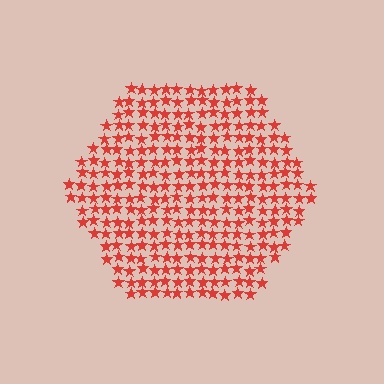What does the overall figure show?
The overall figure shows a hexagon.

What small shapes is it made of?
It is made of small stars.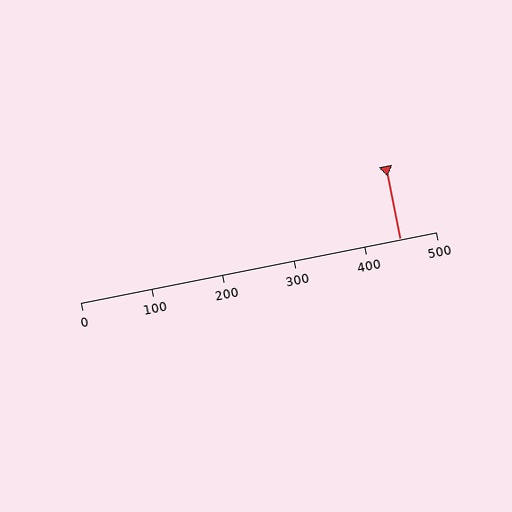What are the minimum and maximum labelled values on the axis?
The axis runs from 0 to 500.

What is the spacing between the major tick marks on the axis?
The major ticks are spaced 100 apart.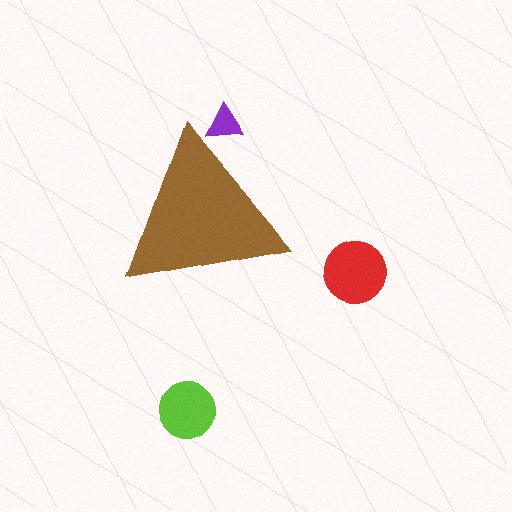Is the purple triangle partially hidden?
Yes, the purple triangle is partially hidden behind the brown triangle.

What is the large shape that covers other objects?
A brown triangle.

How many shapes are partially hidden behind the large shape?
1 shape is partially hidden.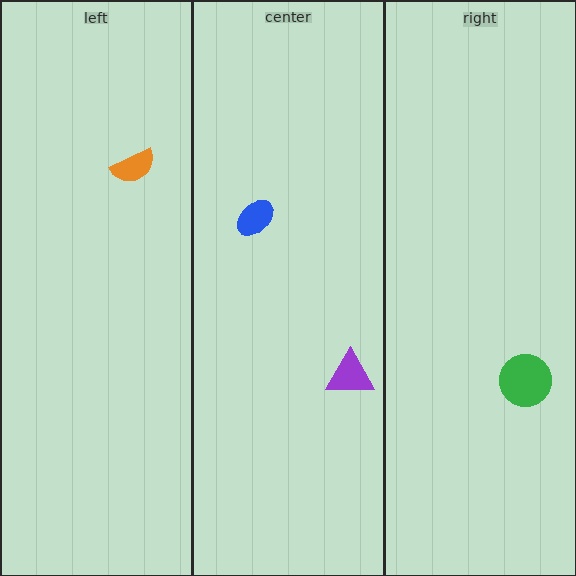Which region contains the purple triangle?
The center region.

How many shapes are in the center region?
2.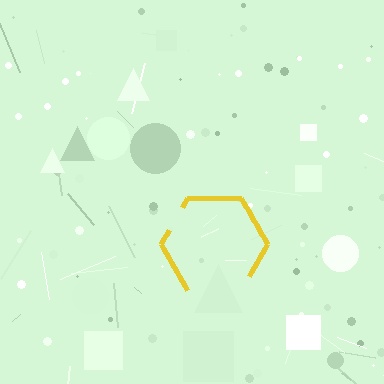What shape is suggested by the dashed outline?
The dashed outline suggests a hexagon.